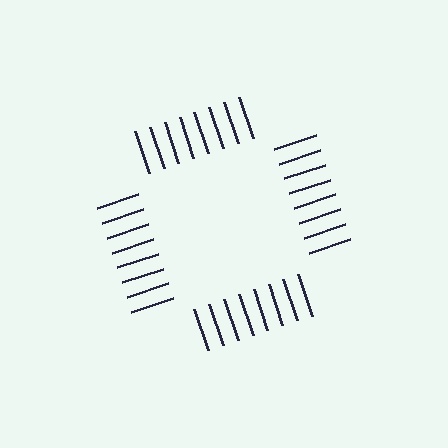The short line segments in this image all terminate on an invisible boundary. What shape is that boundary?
An illusory square — the line segments terminate on its edges but no continuous stroke is drawn.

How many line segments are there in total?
32 — 8 along each of the 4 edges.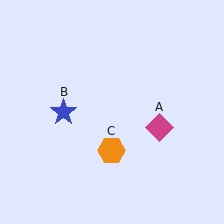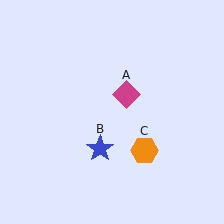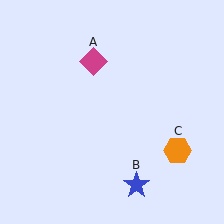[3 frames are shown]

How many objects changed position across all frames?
3 objects changed position: magenta diamond (object A), blue star (object B), orange hexagon (object C).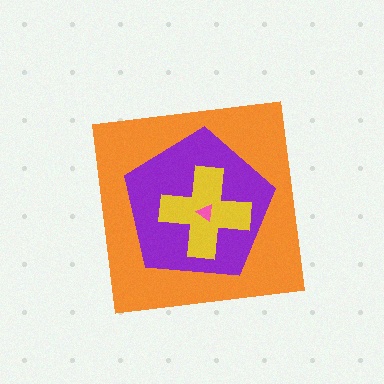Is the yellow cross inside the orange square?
Yes.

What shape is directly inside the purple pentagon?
The yellow cross.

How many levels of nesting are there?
4.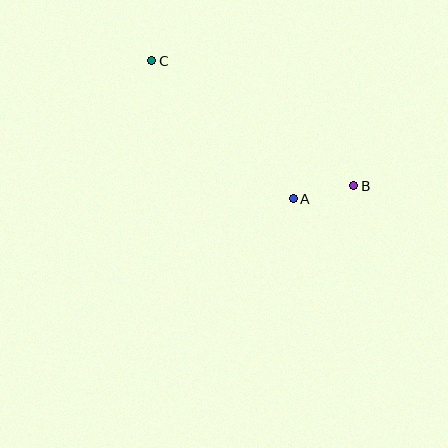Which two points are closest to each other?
Points A and B are closest to each other.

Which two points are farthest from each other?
Points B and C are farthest from each other.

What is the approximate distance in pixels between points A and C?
The distance between A and C is approximately 197 pixels.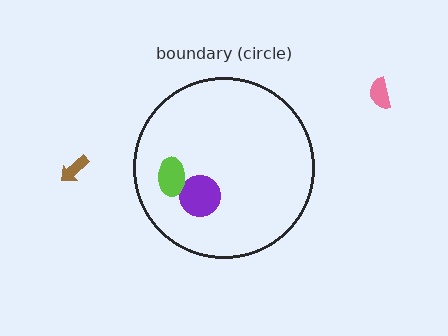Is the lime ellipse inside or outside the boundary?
Inside.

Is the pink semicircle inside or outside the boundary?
Outside.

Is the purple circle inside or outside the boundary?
Inside.